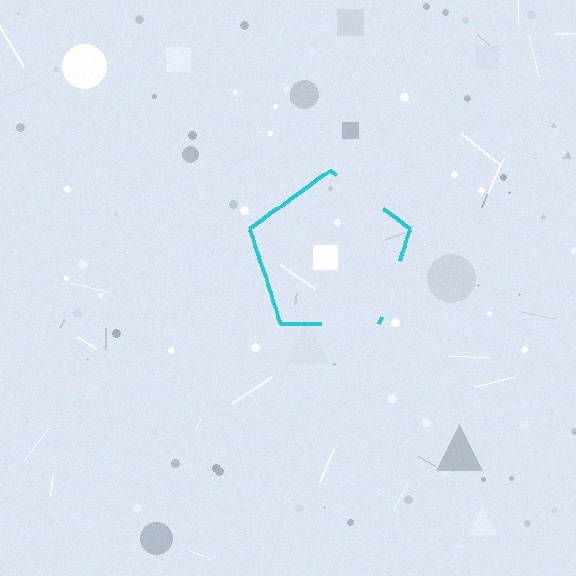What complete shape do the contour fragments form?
The contour fragments form a pentagon.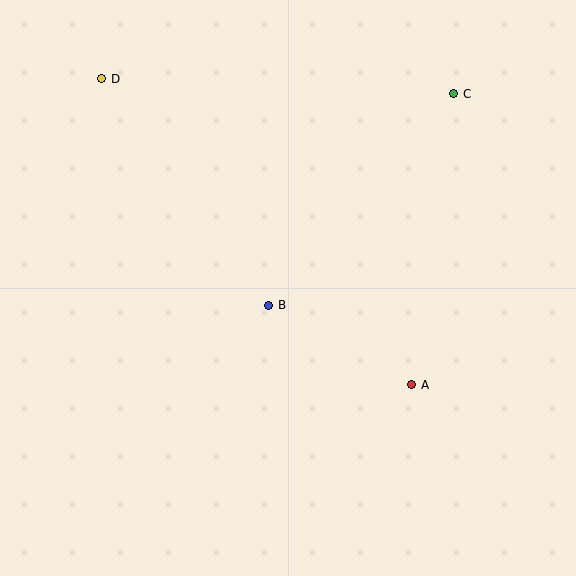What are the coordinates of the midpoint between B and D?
The midpoint between B and D is at (185, 192).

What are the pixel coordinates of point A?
Point A is at (412, 385).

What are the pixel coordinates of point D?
Point D is at (102, 79).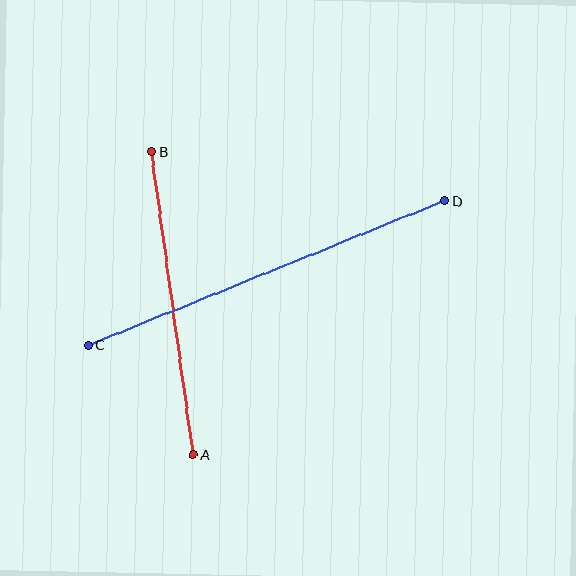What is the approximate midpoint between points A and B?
The midpoint is at approximately (172, 303) pixels.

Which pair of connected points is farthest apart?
Points C and D are farthest apart.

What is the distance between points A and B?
The distance is approximately 306 pixels.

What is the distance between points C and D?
The distance is approximately 385 pixels.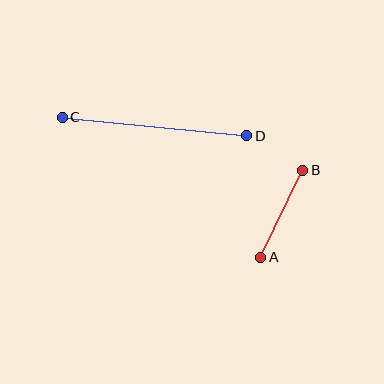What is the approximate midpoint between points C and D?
The midpoint is at approximately (155, 127) pixels.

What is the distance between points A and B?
The distance is approximately 97 pixels.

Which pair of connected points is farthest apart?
Points C and D are farthest apart.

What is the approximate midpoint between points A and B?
The midpoint is at approximately (282, 214) pixels.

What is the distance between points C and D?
The distance is approximately 185 pixels.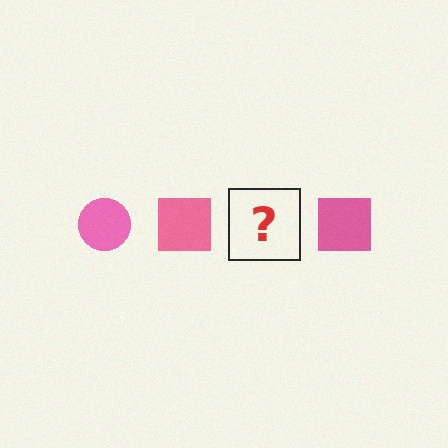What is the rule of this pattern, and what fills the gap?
The rule is that the pattern cycles through circle, square shapes in pink. The gap should be filled with a pink circle.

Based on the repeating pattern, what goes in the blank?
The blank should be a pink circle.